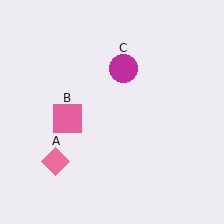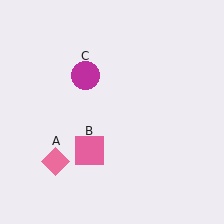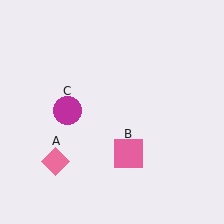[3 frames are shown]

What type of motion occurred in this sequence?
The pink square (object B), magenta circle (object C) rotated counterclockwise around the center of the scene.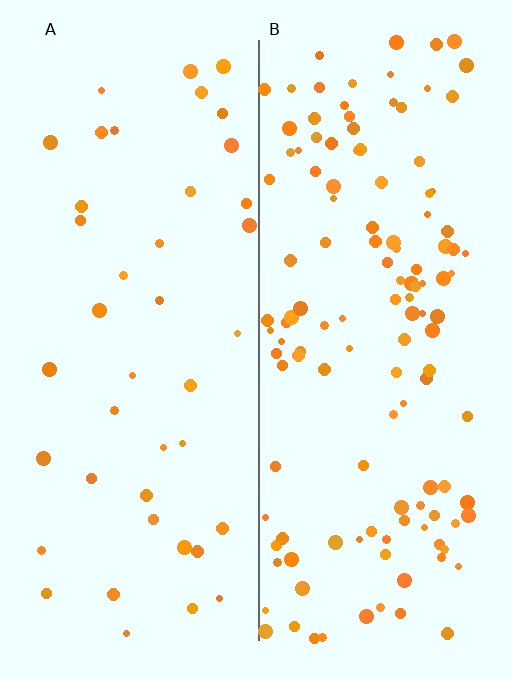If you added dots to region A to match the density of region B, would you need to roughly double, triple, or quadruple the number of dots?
Approximately triple.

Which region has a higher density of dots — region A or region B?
B (the right).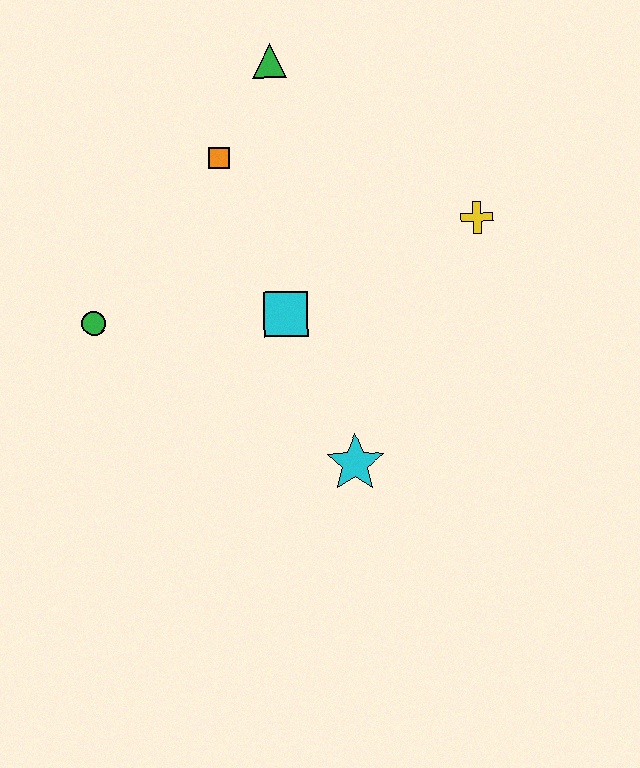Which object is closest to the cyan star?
The cyan square is closest to the cyan star.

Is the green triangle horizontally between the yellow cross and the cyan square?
No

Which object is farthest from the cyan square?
The green triangle is farthest from the cyan square.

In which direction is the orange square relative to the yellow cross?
The orange square is to the left of the yellow cross.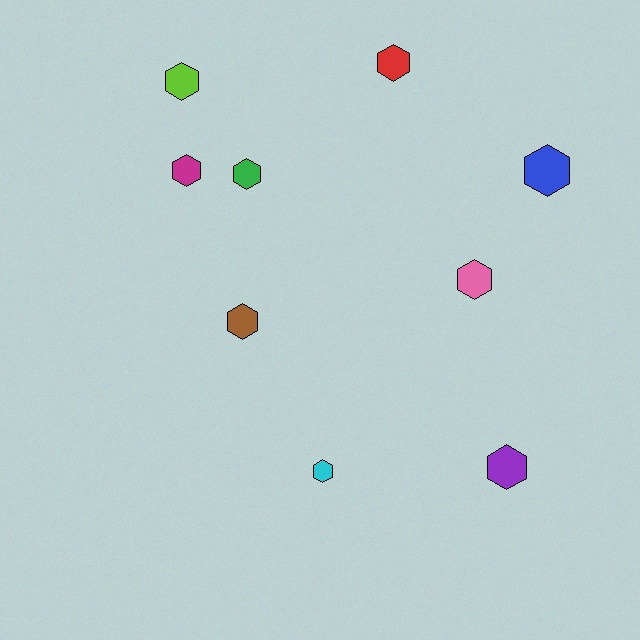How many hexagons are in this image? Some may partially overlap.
There are 9 hexagons.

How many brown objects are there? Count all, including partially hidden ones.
There is 1 brown object.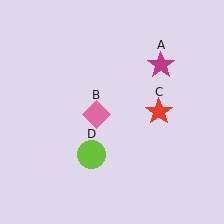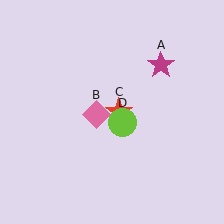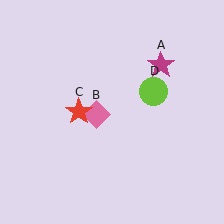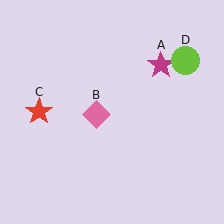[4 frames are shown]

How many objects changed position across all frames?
2 objects changed position: red star (object C), lime circle (object D).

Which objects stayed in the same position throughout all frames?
Magenta star (object A) and pink diamond (object B) remained stationary.